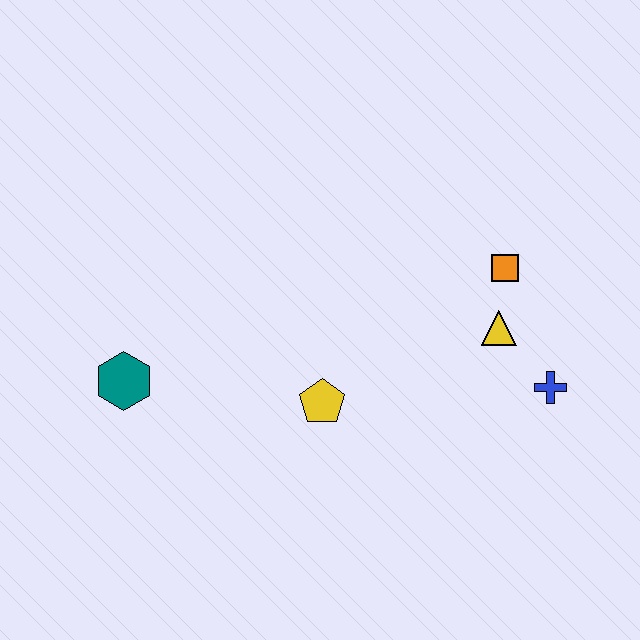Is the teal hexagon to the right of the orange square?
No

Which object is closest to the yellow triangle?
The orange square is closest to the yellow triangle.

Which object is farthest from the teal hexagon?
The blue cross is farthest from the teal hexagon.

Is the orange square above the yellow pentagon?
Yes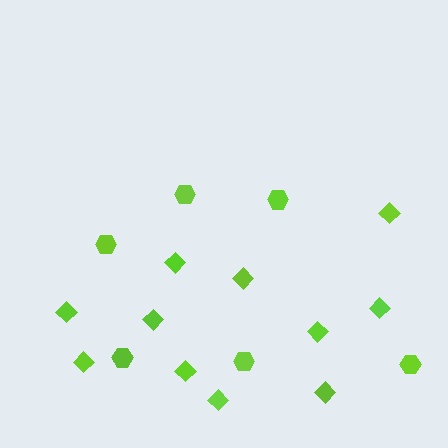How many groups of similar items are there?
There are 2 groups: one group of diamonds (11) and one group of hexagons (6).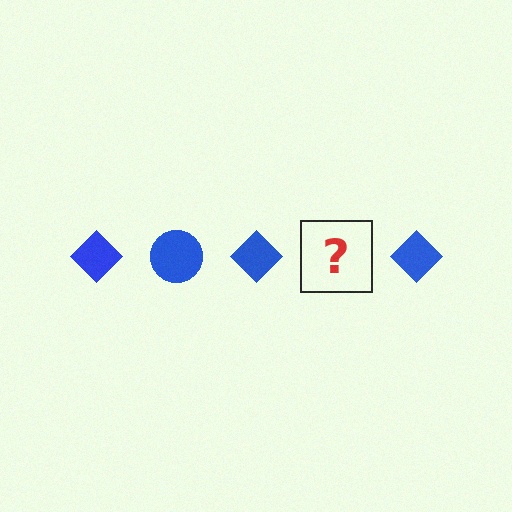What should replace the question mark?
The question mark should be replaced with a blue circle.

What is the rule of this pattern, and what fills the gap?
The rule is that the pattern cycles through diamond, circle shapes in blue. The gap should be filled with a blue circle.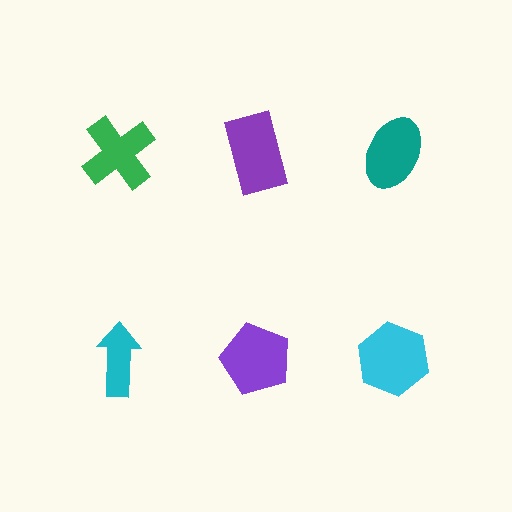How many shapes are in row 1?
3 shapes.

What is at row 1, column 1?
A green cross.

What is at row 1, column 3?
A teal ellipse.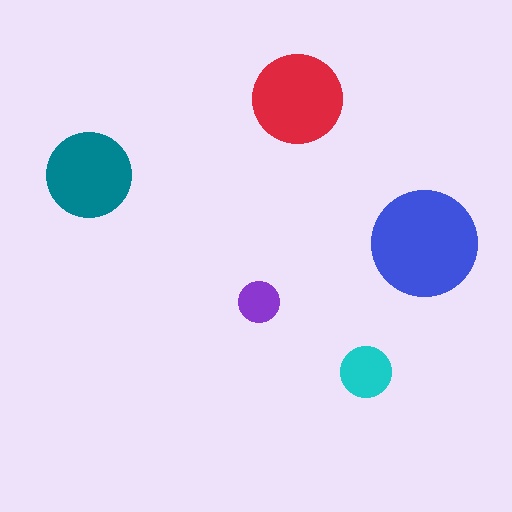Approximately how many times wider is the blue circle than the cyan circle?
About 2 times wider.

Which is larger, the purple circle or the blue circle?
The blue one.